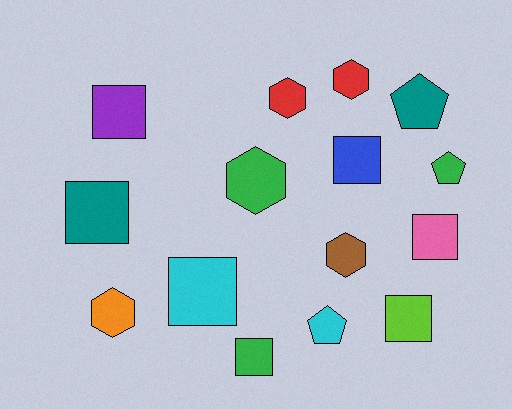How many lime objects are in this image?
There is 1 lime object.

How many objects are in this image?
There are 15 objects.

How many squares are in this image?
There are 7 squares.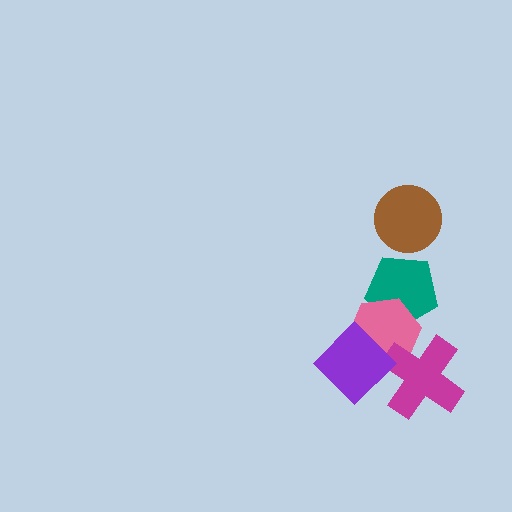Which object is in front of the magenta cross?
The purple diamond is in front of the magenta cross.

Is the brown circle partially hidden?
No, no other shape covers it.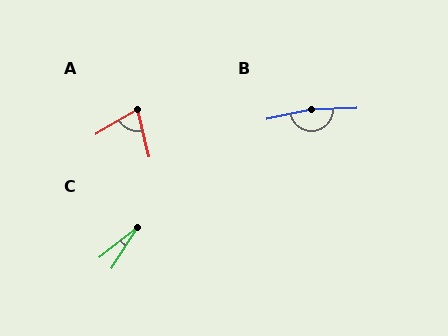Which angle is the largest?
B, at approximately 169 degrees.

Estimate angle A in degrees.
Approximately 74 degrees.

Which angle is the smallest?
C, at approximately 19 degrees.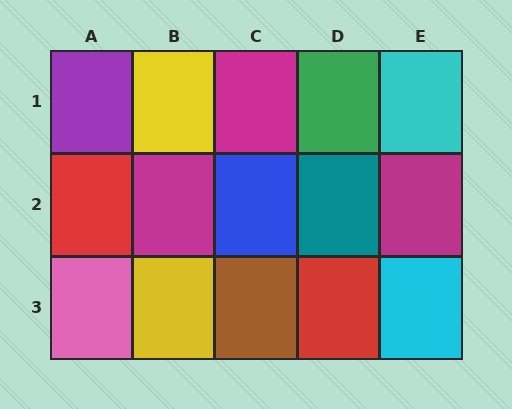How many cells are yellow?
2 cells are yellow.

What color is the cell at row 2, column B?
Magenta.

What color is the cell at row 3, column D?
Red.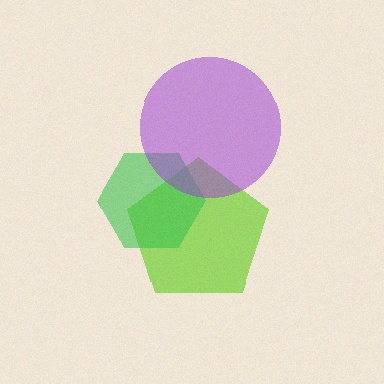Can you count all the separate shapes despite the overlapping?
Yes, there are 3 separate shapes.